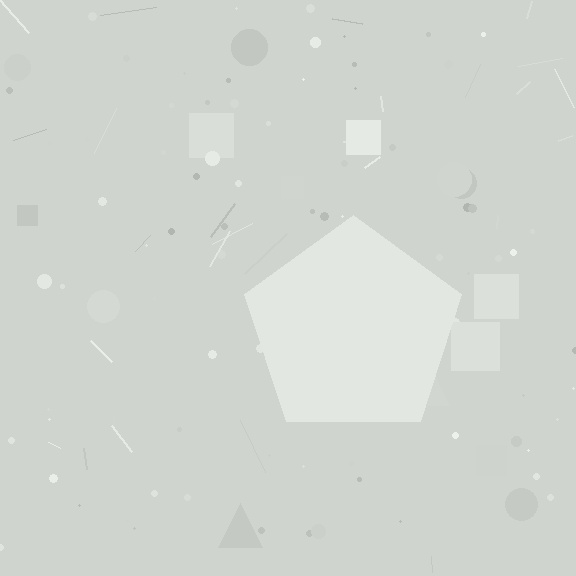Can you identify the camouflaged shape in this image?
The camouflaged shape is a pentagon.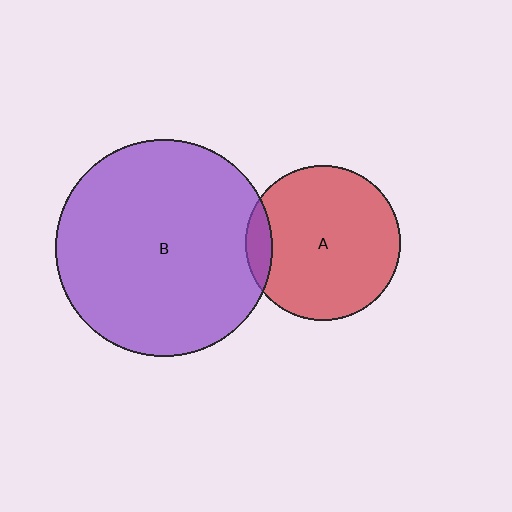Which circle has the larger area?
Circle B (purple).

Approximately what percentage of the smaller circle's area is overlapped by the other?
Approximately 10%.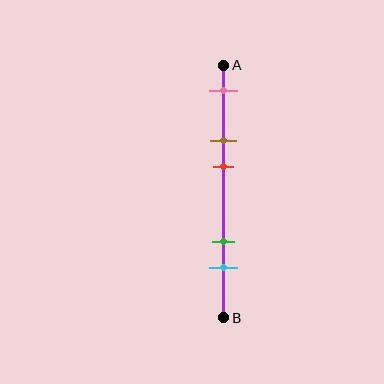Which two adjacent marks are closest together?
The brown and red marks are the closest adjacent pair.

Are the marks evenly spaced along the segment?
No, the marks are not evenly spaced.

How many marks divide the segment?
There are 5 marks dividing the segment.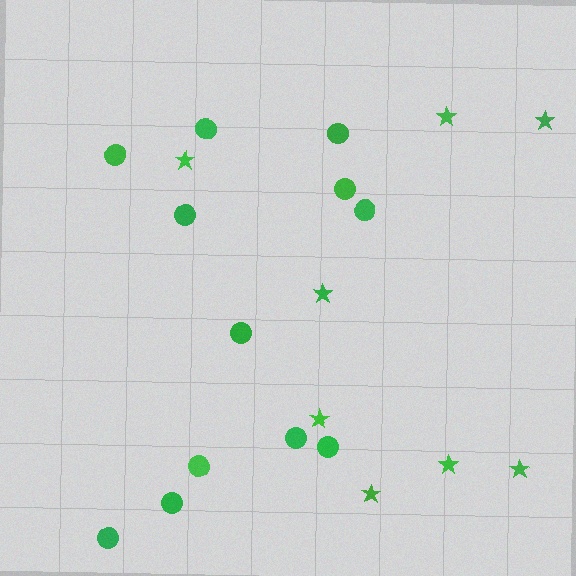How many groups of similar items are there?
There are 2 groups: one group of circles (12) and one group of stars (8).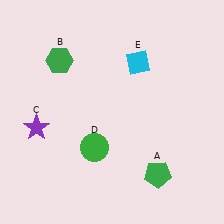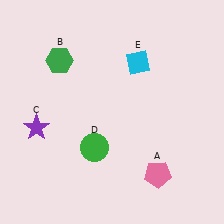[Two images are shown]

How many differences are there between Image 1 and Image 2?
There is 1 difference between the two images.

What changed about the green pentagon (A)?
In Image 1, A is green. In Image 2, it changed to pink.